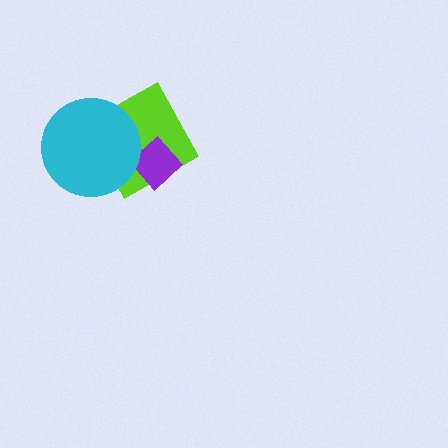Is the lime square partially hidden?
Yes, it is partially covered by another shape.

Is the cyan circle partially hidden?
No, no other shape covers it.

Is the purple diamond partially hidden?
Yes, it is partially covered by another shape.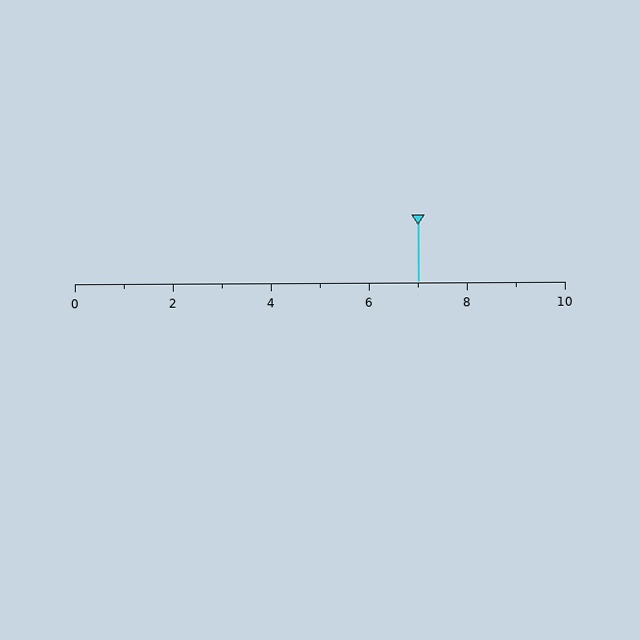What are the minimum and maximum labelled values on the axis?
The axis runs from 0 to 10.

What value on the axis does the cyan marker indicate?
The marker indicates approximately 7.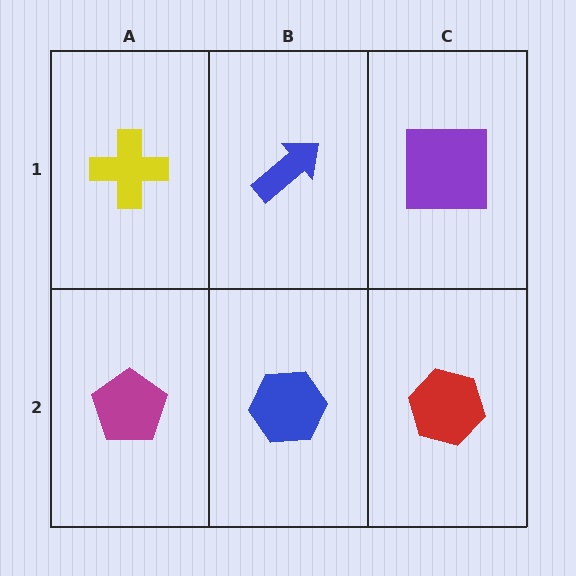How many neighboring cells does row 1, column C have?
2.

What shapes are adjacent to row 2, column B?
A blue arrow (row 1, column B), a magenta pentagon (row 2, column A), a red hexagon (row 2, column C).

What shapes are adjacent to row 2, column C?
A purple square (row 1, column C), a blue hexagon (row 2, column B).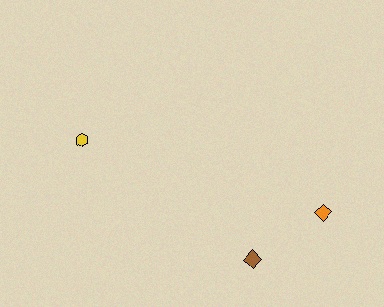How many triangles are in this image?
There are no triangles.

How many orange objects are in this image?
There is 1 orange object.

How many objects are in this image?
There are 3 objects.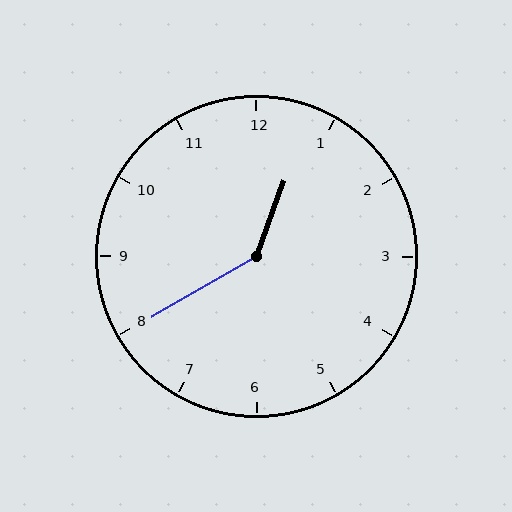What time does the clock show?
12:40.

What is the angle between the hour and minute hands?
Approximately 140 degrees.